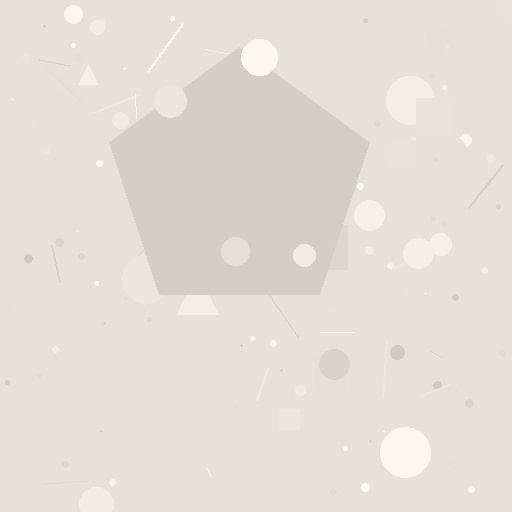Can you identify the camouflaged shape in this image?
The camouflaged shape is a pentagon.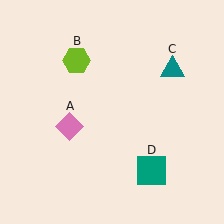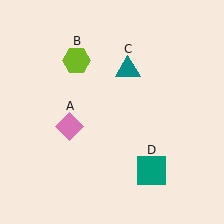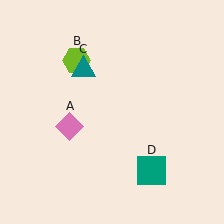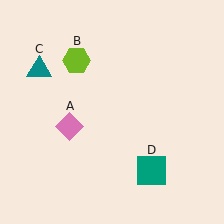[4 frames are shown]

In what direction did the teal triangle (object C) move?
The teal triangle (object C) moved left.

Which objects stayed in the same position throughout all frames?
Pink diamond (object A) and lime hexagon (object B) and teal square (object D) remained stationary.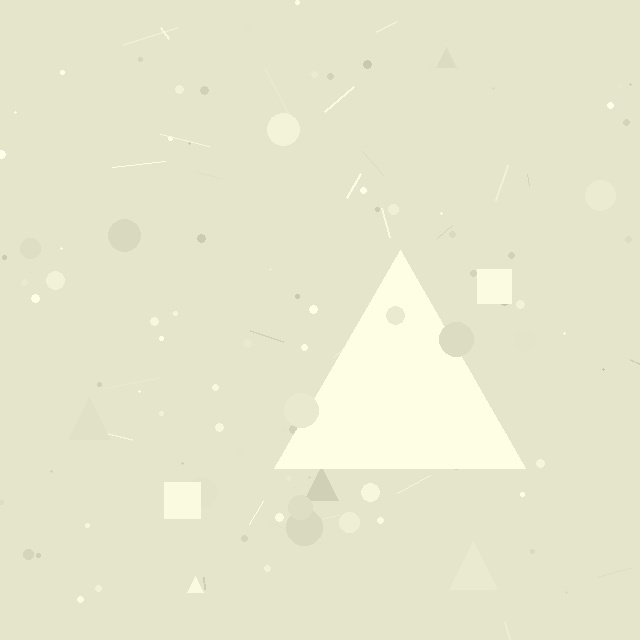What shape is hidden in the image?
A triangle is hidden in the image.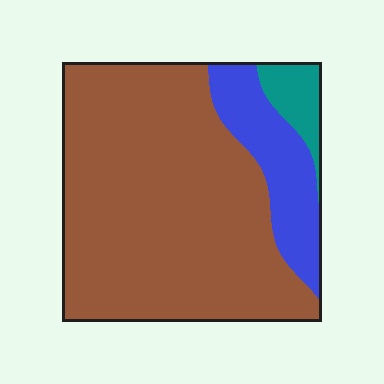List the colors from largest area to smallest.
From largest to smallest: brown, blue, teal.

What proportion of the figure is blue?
Blue covers about 15% of the figure.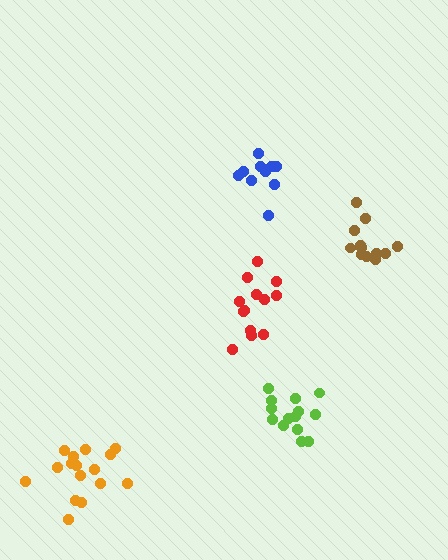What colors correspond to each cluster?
The clusters are colored: red, blue, lime, orange, brown.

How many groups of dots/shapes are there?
There are 5 groups.